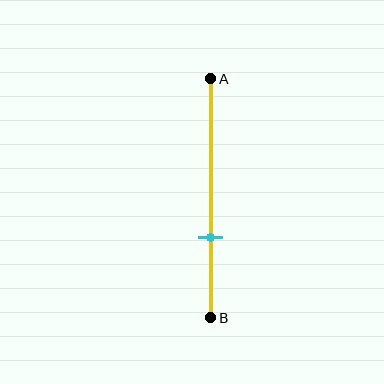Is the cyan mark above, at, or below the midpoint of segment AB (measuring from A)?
The cyan mark is below the midpoint of segment AB.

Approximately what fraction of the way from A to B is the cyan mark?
The cyan mark is approximately 65% of the way from A to B.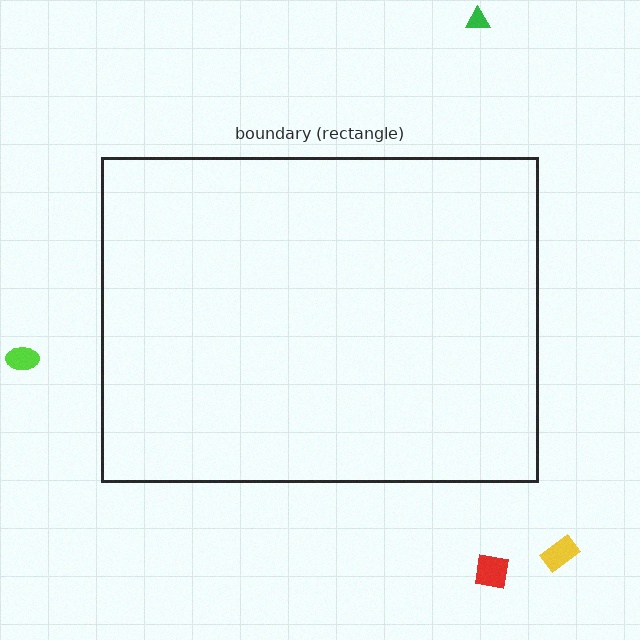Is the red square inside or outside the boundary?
Outside.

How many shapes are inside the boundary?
0 inside, 4 outside.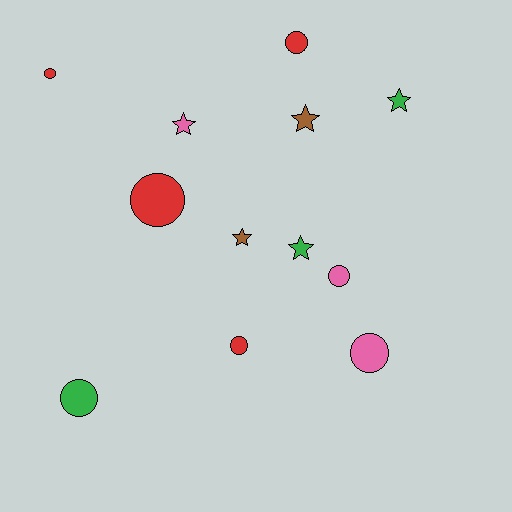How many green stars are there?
There are 2 green stars.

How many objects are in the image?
There are 12 objects.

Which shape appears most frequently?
Circle, with 7 objects.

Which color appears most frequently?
Red, with 4 objects.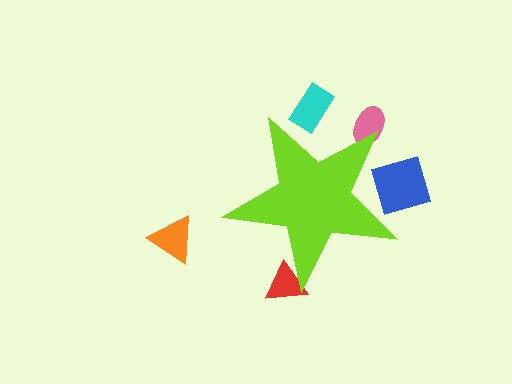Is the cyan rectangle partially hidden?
Yes, the cyan rectangle is partially hidden behind the lime star.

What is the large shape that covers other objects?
A lime star.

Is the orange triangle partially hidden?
No, the orange triangle is fully visible.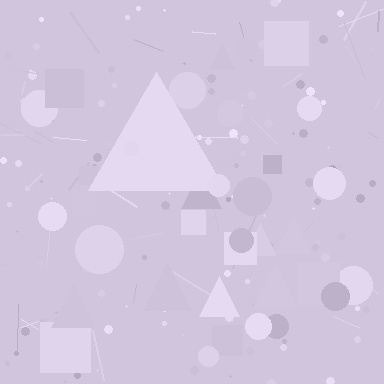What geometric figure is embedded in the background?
A triangle is embedded in the background.